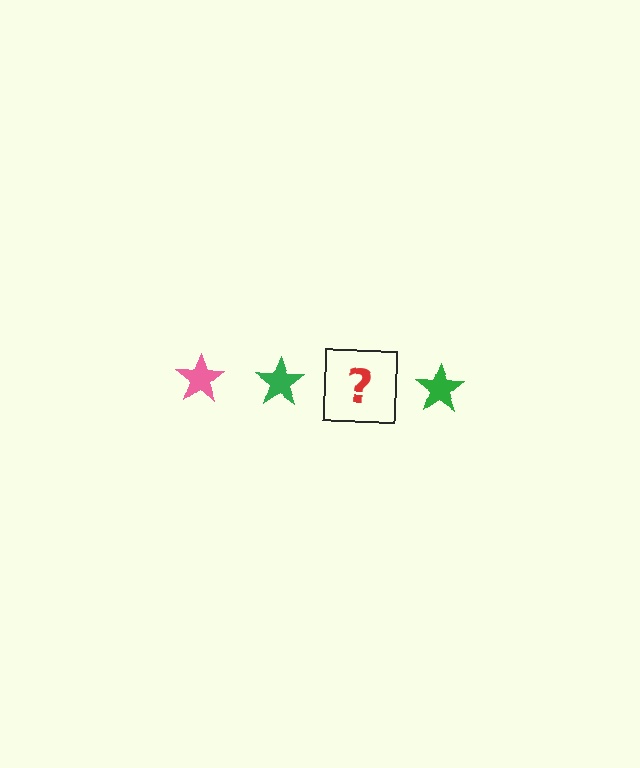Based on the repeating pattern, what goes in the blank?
The blank should be a pink star.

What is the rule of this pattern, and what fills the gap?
The rule is that the pattern cycles through pink, green stars. The gap should be filled with a pink star.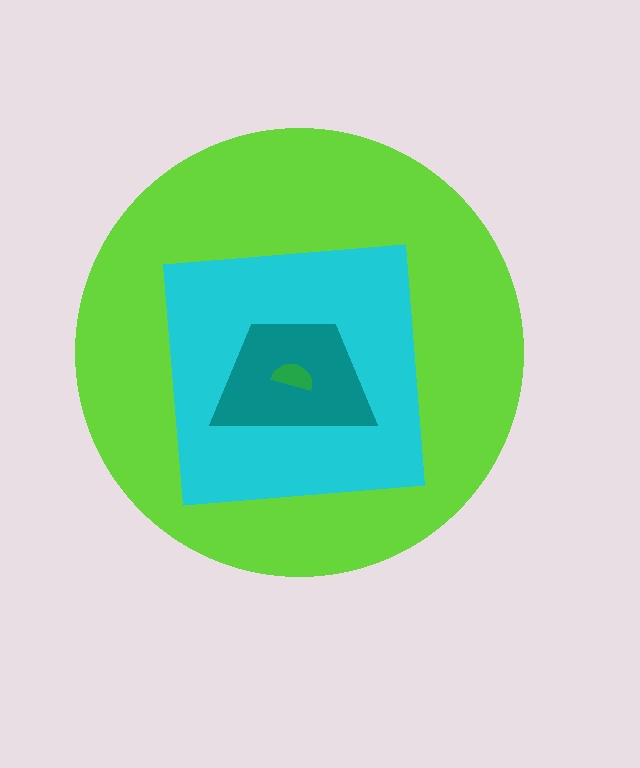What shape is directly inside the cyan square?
The teal trapezoid.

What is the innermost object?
The green semicircle.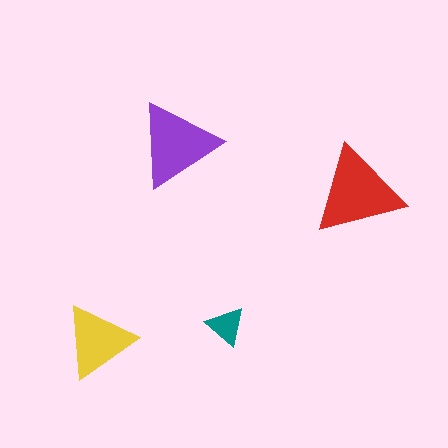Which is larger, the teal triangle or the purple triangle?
The purple one.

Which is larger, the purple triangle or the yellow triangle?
The purple one.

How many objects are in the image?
There are 4 objects in the image.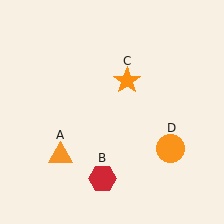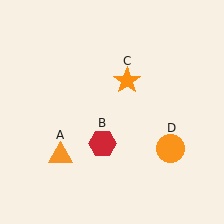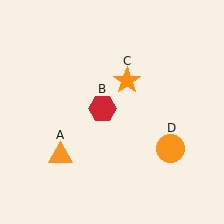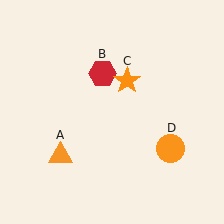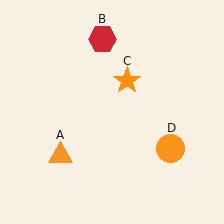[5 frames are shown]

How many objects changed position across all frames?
1 object changed position: red hexagon (object B).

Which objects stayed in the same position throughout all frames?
Orange triangle (object A) and orange star (object C) and orange circle (object D) remained stationary.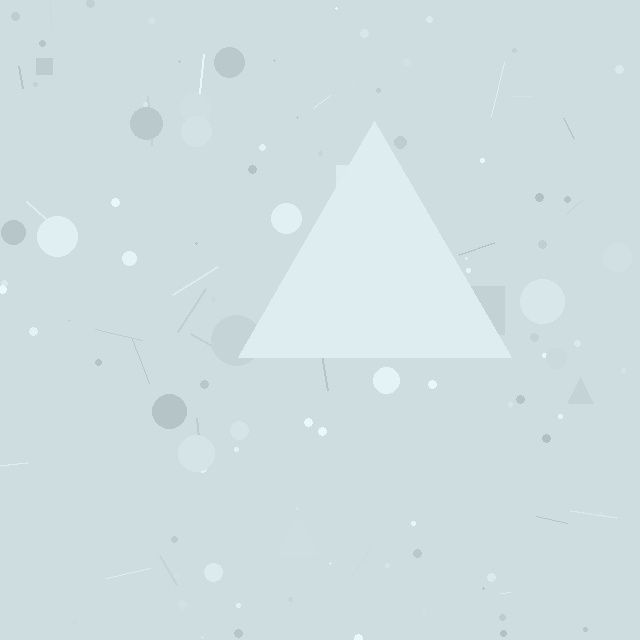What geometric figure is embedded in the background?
A triangle is embedded in the background.